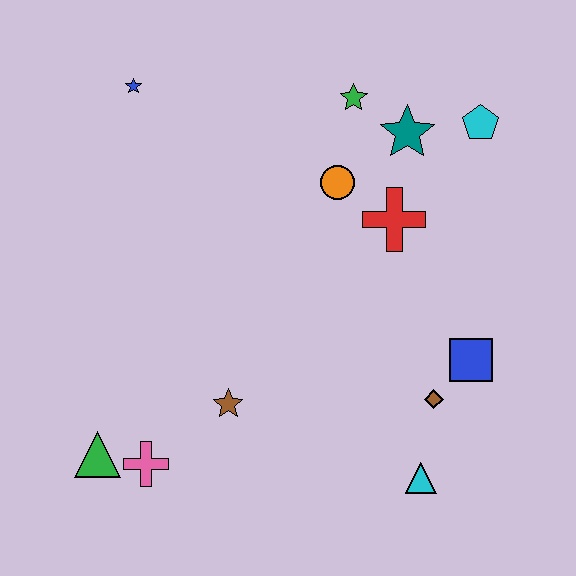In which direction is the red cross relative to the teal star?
The red cross is below the teal star.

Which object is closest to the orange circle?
The red cross is closest to the orange circle.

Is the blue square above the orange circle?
No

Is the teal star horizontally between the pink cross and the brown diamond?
Yes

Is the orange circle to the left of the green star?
Yes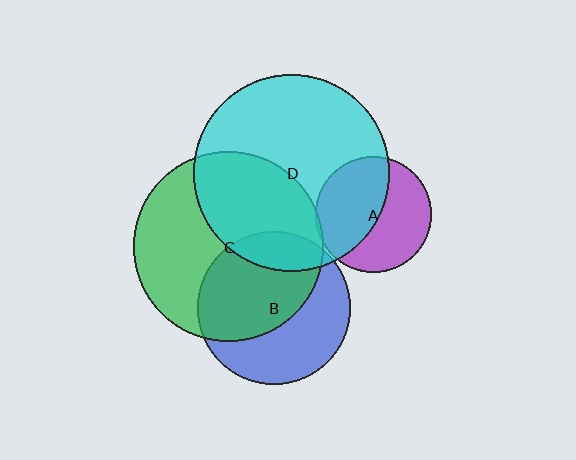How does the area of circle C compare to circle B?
Approximately 1.5 times.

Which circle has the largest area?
Circle D (cyan).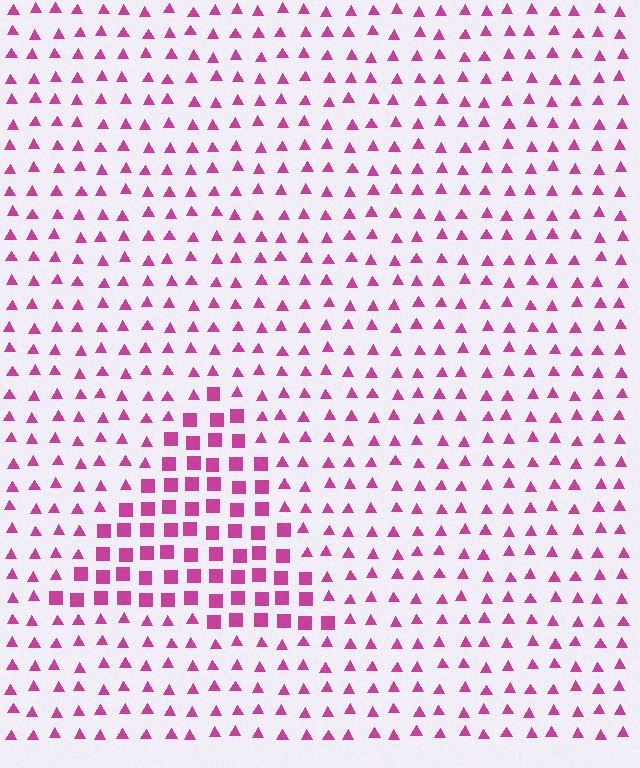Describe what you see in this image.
The image is filled with small magenta elements arranged in a uniform grid. A triangle-shaped region contains squares, while the surrounding area contains triangles. The boundary is defined purely by the change in element shape.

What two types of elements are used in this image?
The image uses squares inside the triangle region and triangles outside it.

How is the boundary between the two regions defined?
The boundary is defined by a change in element shape: squares inside vs. triangles outside. All elements share the same color and spacing.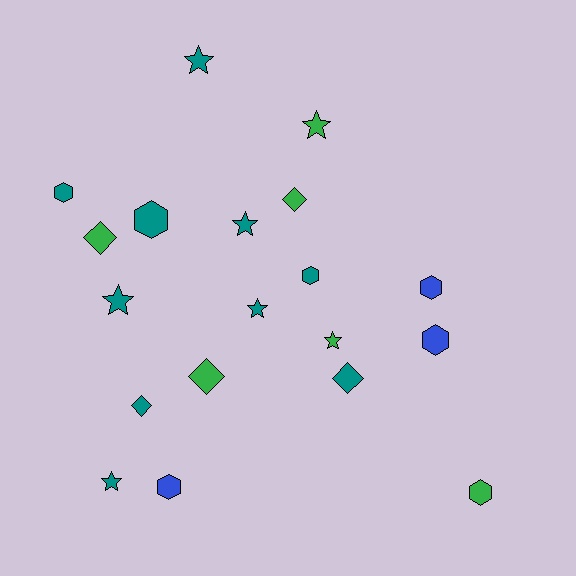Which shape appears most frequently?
Hexagon, with 7 objects.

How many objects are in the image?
There are 19 objects.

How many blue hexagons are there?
There are 3 blue hexagons.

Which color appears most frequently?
Teal, with 10 objects.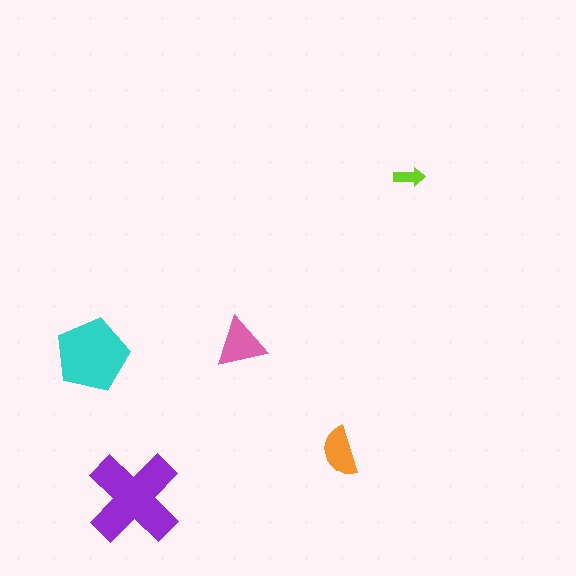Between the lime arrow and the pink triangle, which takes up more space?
The pink triangle.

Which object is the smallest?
The lime arrow.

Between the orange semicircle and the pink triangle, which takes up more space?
The pink triangle.